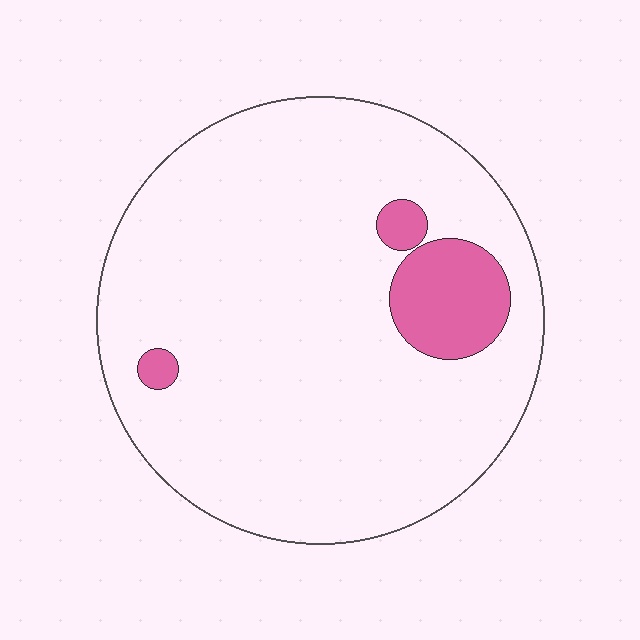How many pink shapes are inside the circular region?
3.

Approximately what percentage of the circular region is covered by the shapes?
Approximately 10%.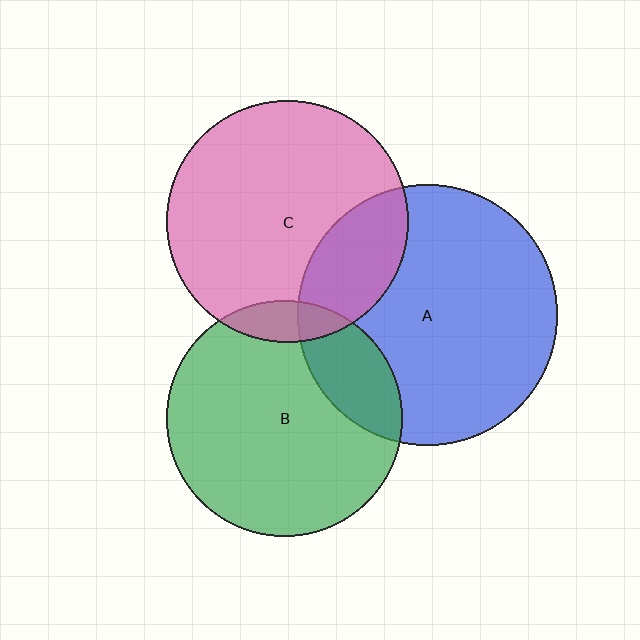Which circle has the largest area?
Circle A (blue).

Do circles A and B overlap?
Yes.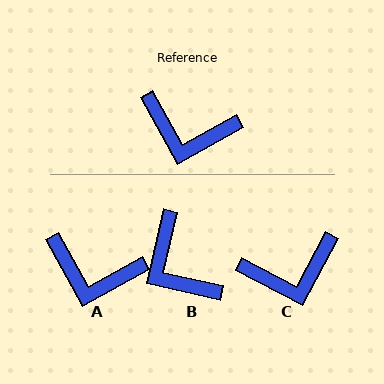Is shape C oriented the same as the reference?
No, it is off by about 33 degrees.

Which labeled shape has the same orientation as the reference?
A.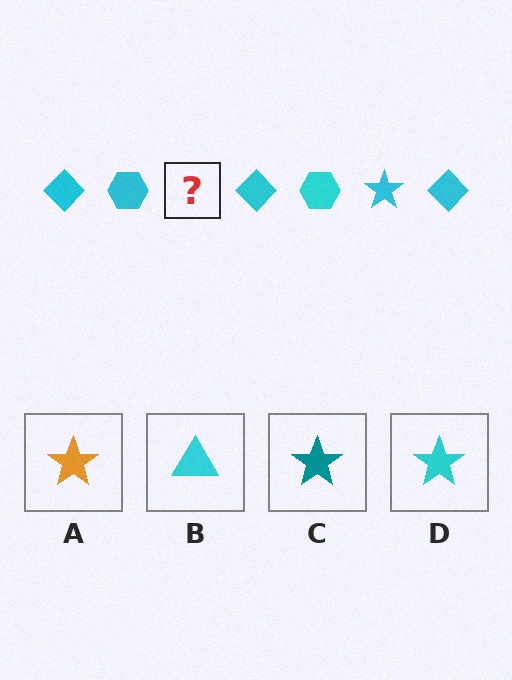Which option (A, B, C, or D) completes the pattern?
D.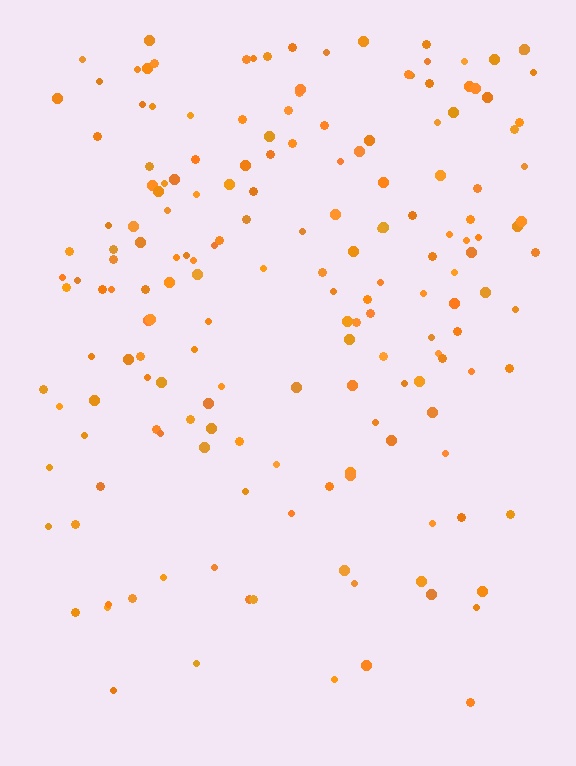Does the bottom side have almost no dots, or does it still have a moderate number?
Still a moderate number, just noticeably fewer than the top.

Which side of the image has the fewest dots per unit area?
The bottom.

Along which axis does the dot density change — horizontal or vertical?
Vertical.